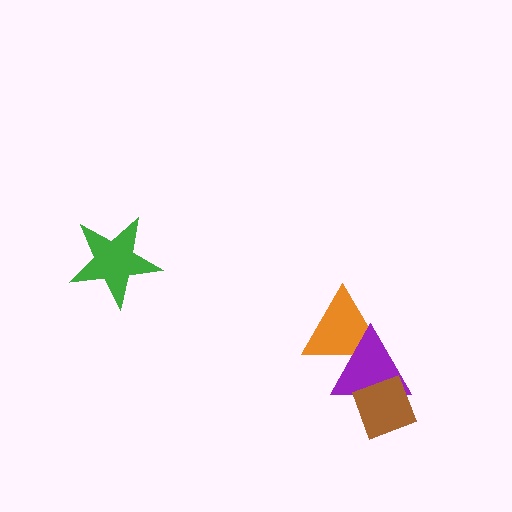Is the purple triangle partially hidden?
Yes, it is partially covered by another shape.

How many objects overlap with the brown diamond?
1 object overlaps with the brown diamond.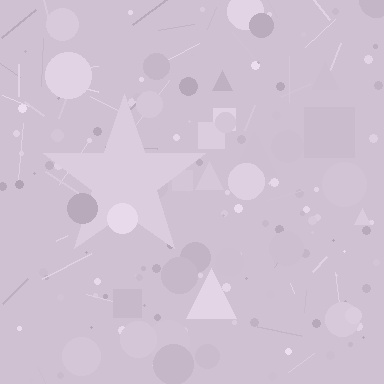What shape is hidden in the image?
A star is hidden in the image.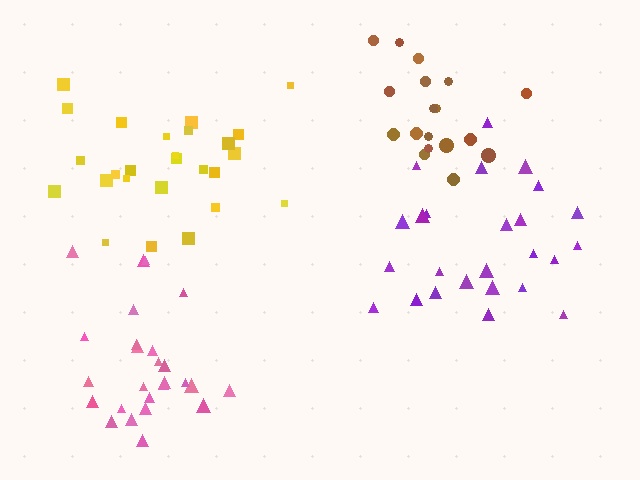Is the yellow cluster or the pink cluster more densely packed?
Pink.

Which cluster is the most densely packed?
Pink.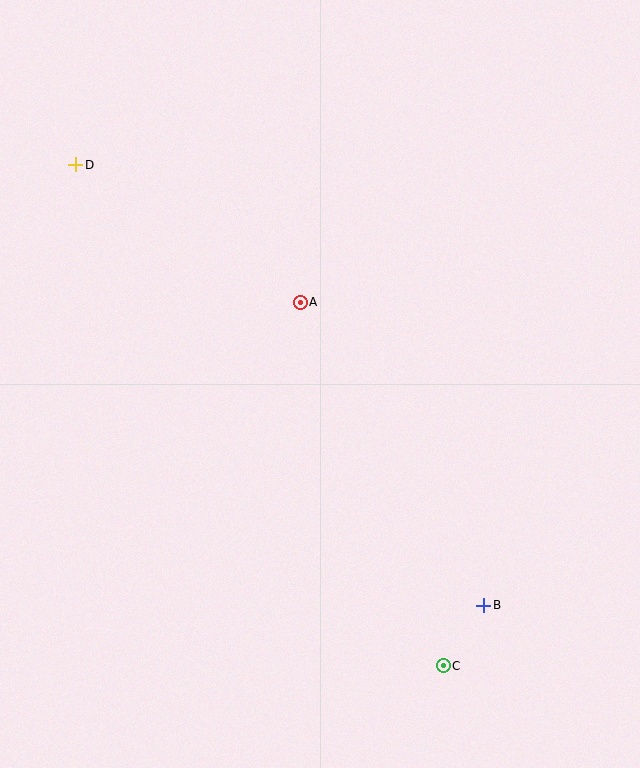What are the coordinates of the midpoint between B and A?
The midpoint between B and A is at (392, 454).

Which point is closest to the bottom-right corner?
Point C is closest to the bottom-right corner.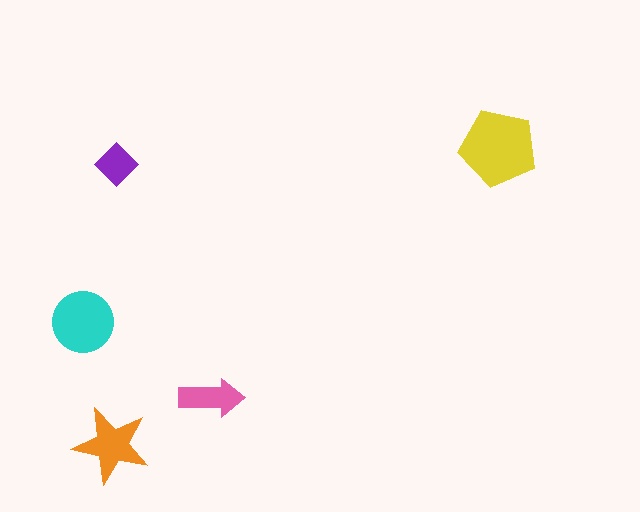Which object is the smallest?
The purple diamond.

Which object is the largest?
The yellow pentagon.